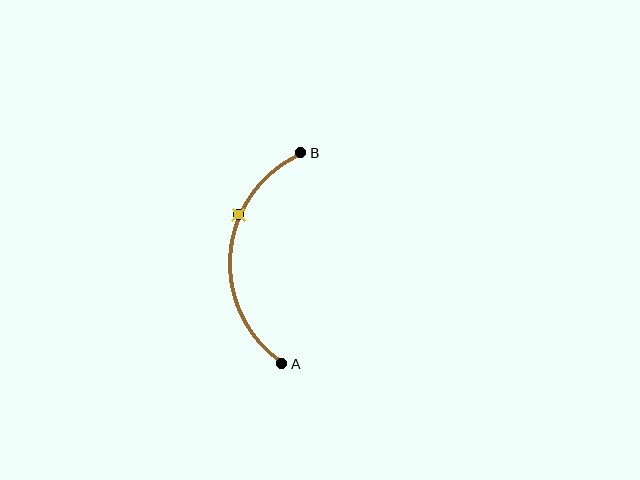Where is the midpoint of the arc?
The arc midpoint is the point on the curve farthest from the straight line joining A and B. It sits to the left of that line.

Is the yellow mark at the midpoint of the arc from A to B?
No. The yellow mark lies on the arc but is closer to endpoint B. The arc midpoint would be at the point on the curve equidistant along the arc from both A and B.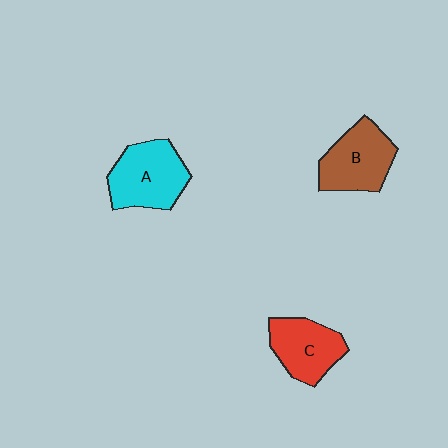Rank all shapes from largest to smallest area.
From largest to smallest: A (cyan), B (brown), C (red).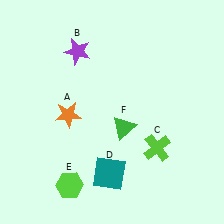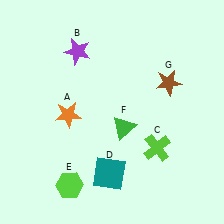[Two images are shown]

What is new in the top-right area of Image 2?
A brown star (G) was added in the top-right area of Image 2.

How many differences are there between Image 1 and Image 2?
There is 1 difference between the two images.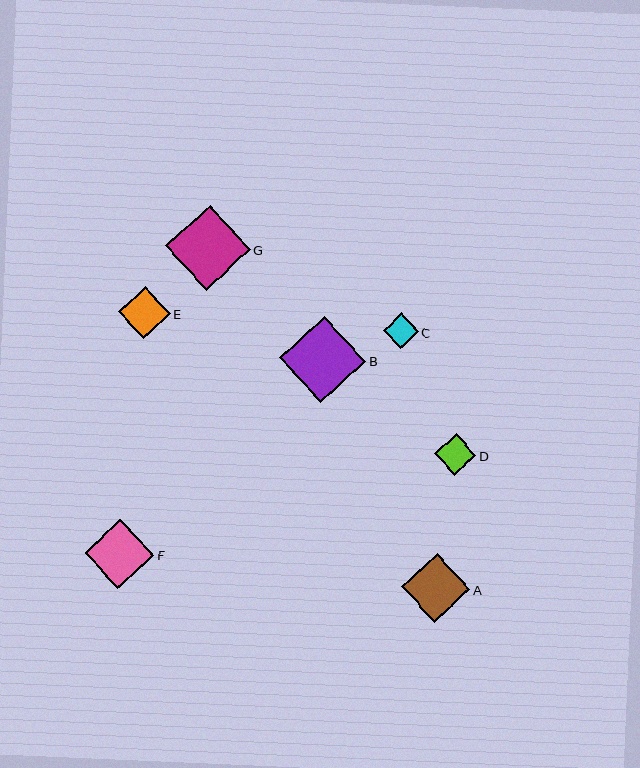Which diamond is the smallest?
Diamond C is the smallest with a size of approximately 35 pixels.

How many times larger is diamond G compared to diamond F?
Diamond G is approximately 1.2 times the size of diamond F.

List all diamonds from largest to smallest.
From largest to smallest: B, G, F, A, E, D, C.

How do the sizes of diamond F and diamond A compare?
Diamond F and diamond A are approximately the same size.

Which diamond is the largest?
Diamond B is the largest with a size of approximately 86 pixels.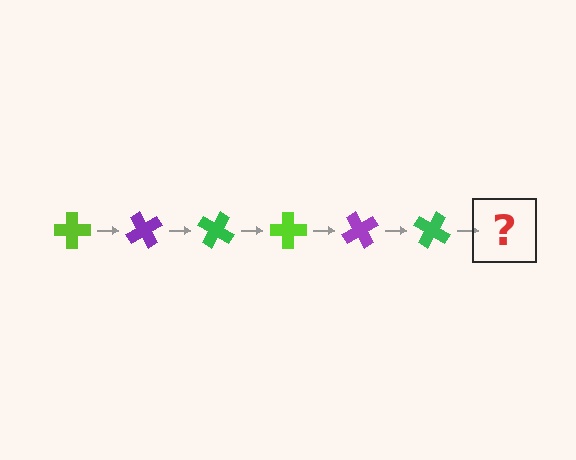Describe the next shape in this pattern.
It should be a lime cross, rotated 360 degrees from the start.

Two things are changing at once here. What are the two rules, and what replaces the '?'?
The two rules are that it rotates 60 degrees each step and the color cycles through lime, purple, and green. The '?' should be a lime cross, rotated 360 degrees from the start.